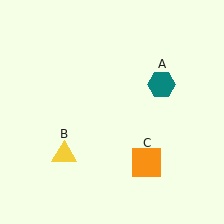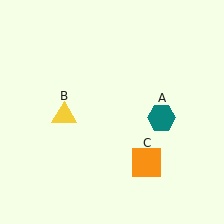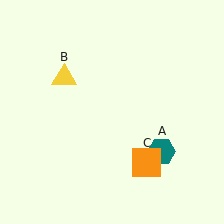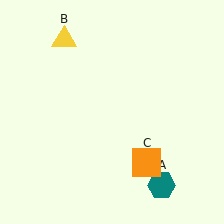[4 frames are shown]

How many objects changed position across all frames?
2 objects changed position: teal hexagon (object A), yellow triangle (object B).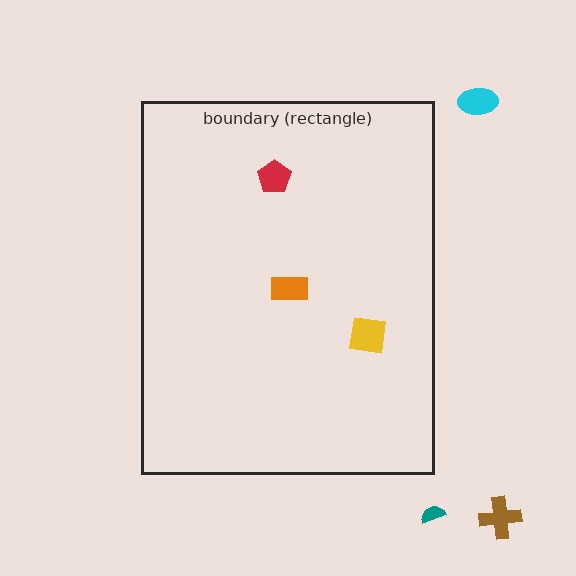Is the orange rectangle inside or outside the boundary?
Inside.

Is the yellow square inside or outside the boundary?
Inside.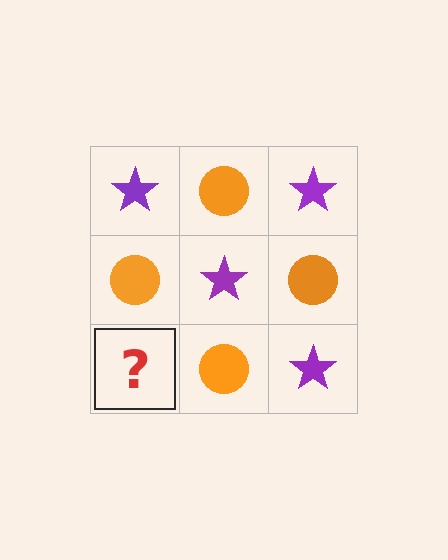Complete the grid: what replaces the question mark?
The question mark should be replaced with a purple star.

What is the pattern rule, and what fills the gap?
The rule is that it alternates purple star and orange circle in a checkerboard pattern. The gap should be filled with a purple star.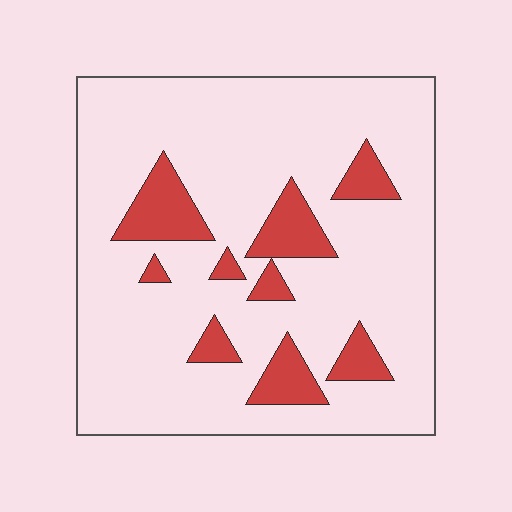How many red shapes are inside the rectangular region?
9.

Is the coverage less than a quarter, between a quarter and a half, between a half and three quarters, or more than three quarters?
Less than a quarter.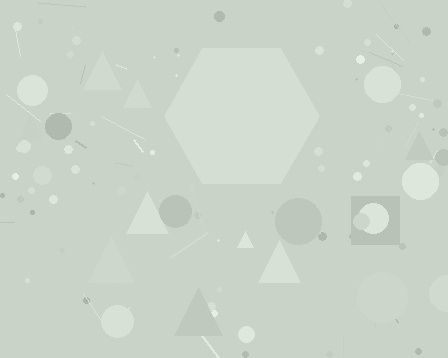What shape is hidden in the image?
A hexagon is hidden in the image.